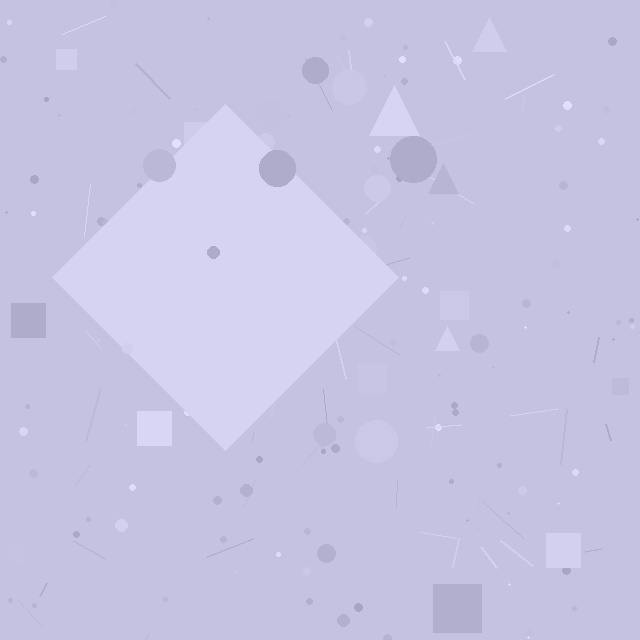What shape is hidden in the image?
A diamond is hidden in the image.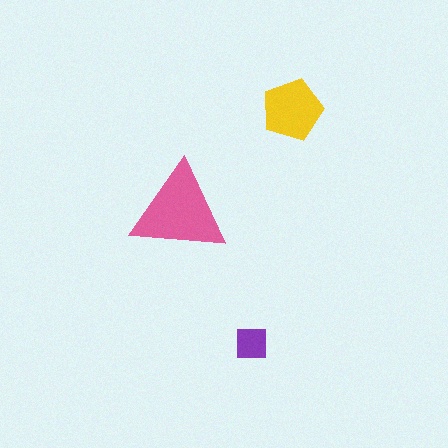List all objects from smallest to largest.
The purple square, the yellow pentagon, the pink triangle.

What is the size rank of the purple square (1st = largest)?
3rd.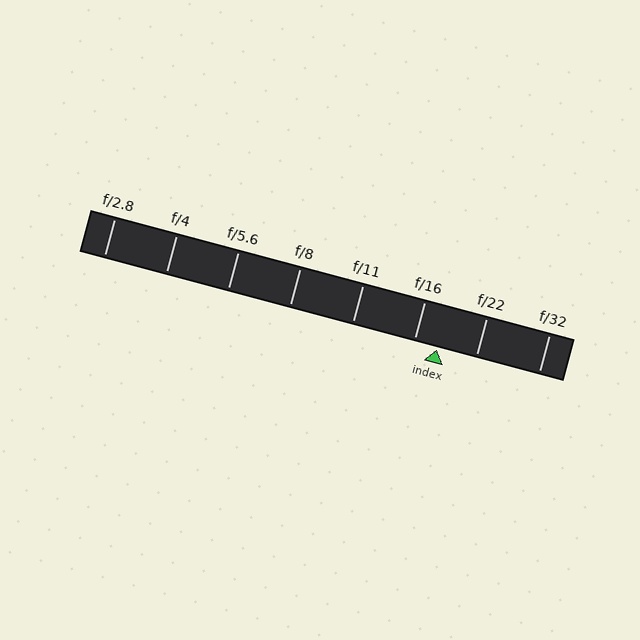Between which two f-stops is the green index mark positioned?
The index mark is between f/16 and f/22.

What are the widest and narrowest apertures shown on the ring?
The widest aperture shown is f/2.8 and the narrowest is f/32.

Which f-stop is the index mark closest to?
The index mark is closest to f/16.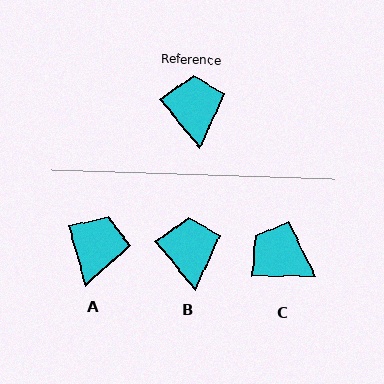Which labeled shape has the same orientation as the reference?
B.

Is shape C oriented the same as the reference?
No, it is off by about 51 degrees.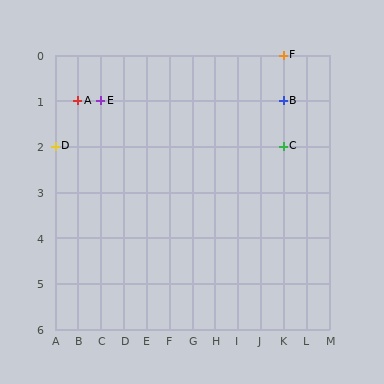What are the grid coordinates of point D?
Point D is at grid coordinates (A, 2).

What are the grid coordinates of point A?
Point A is at grid coordinates (B, 1).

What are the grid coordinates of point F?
Point F is at grid coordinates (K, 0).